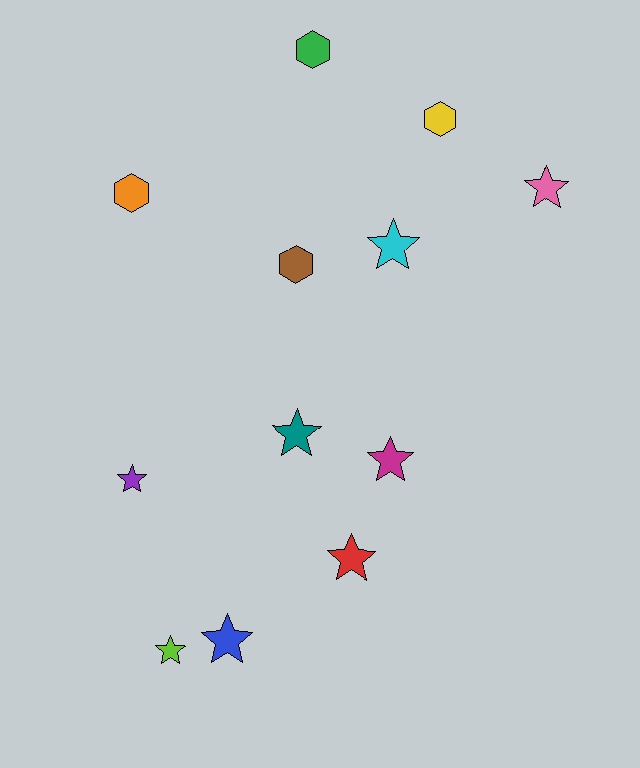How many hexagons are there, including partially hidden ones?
There are 4 hexagons.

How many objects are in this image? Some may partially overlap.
There are 12 objects.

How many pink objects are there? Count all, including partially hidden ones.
There is 1 pink object.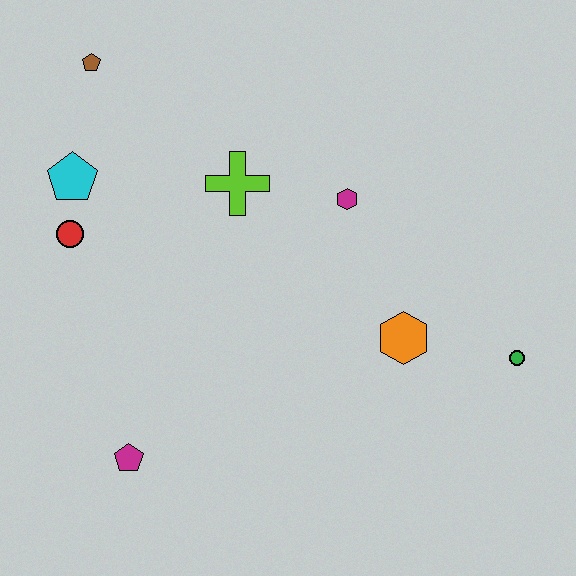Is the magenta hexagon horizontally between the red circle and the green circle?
Yes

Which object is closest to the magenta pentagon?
The red circle is closest to the magenta pentagon.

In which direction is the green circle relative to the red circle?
The green circle is to the right of the red circle.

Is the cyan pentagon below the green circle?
No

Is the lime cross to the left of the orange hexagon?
Yes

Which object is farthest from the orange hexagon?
The brown pentagon is farthest from the orange hexagon.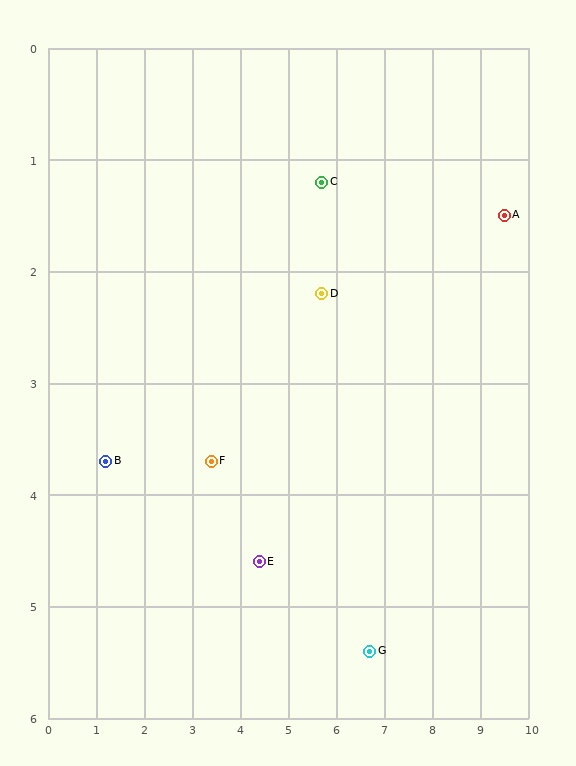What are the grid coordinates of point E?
Point E is at approximately (4.4, 4.6).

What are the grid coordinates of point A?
Point A is at approximately (9.5, 1.5).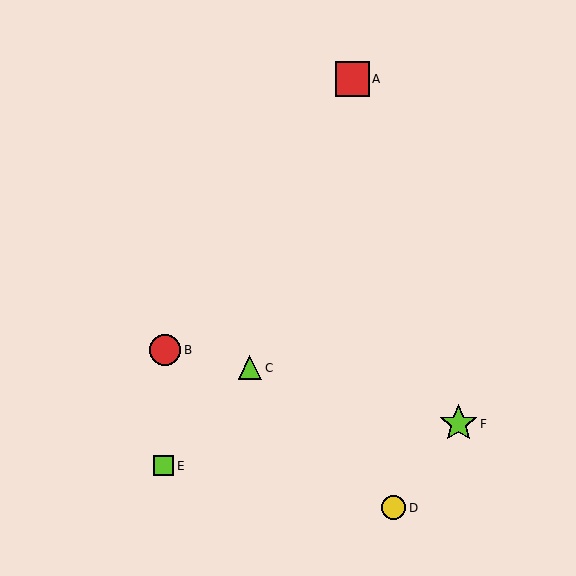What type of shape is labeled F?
Shape F is a lime star.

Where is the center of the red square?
The center of the red square is at (352, 79).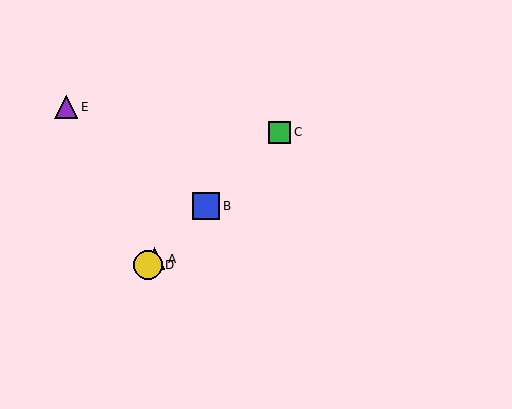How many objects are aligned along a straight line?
4 objects (A, B, C, D) are aligned along a straight line.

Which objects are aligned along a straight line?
Objects A, B, C, D are aligned along a straight line.